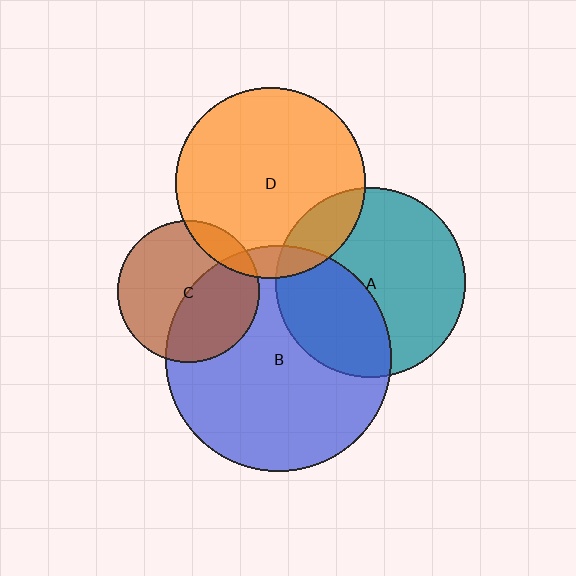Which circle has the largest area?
Circle B (blue).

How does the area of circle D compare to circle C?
Approximately 1.8 times.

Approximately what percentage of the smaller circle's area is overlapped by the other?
Approximately 35%.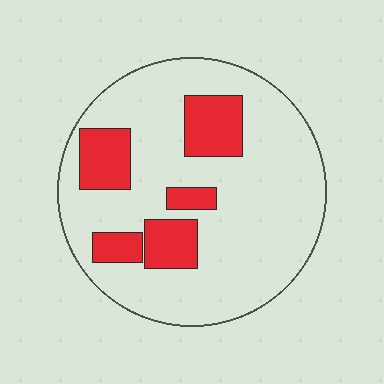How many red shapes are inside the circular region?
5.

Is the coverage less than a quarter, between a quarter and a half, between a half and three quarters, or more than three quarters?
Less than a quarter.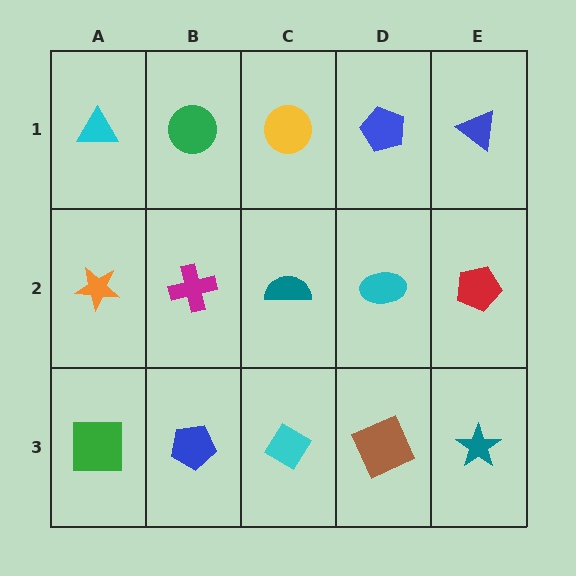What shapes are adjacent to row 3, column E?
A red pentagon (row 2, column E), a brown square (row 3, column D).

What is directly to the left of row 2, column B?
An orange star.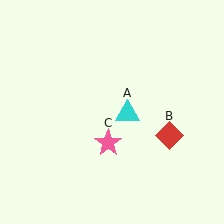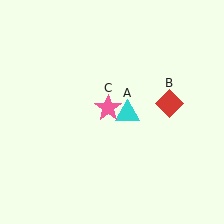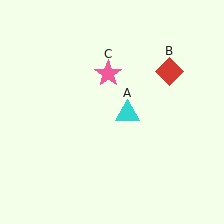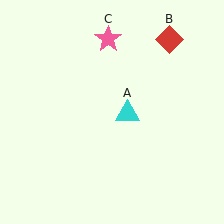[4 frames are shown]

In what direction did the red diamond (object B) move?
The red diamond (object B) moved up.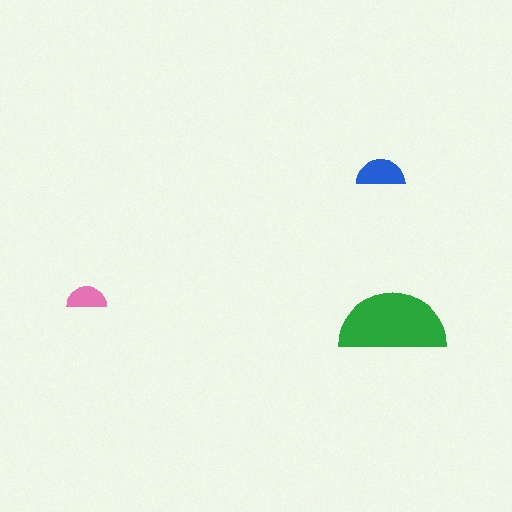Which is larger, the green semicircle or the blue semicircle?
The green one.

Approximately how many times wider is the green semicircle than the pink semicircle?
About 2.5 times wider.